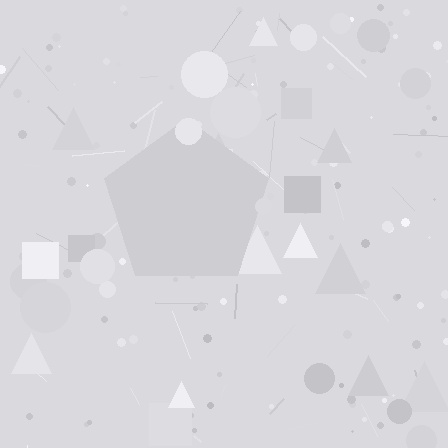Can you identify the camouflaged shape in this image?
The camouflaged shape is a pentagon.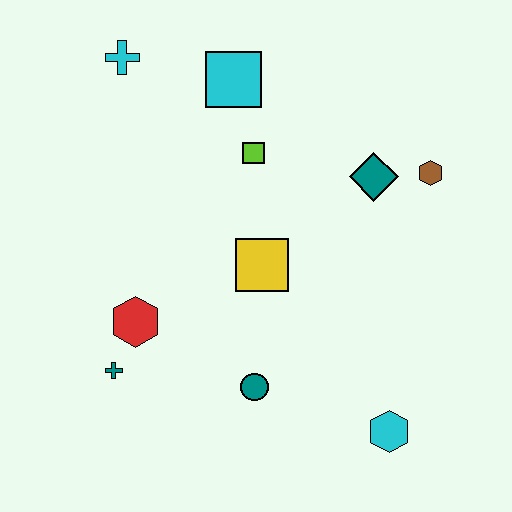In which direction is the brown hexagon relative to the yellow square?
The brown hexagon is to the right of the yellow square.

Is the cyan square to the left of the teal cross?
No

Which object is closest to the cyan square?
The lime square is closest to the cyan square.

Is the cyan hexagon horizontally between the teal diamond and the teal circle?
No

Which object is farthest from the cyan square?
The cyan hexagon is farthest from the cyan square.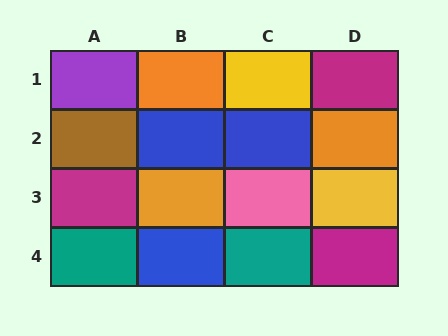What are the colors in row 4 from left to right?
Teal, blue, teal, magenta.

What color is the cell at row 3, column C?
Pink.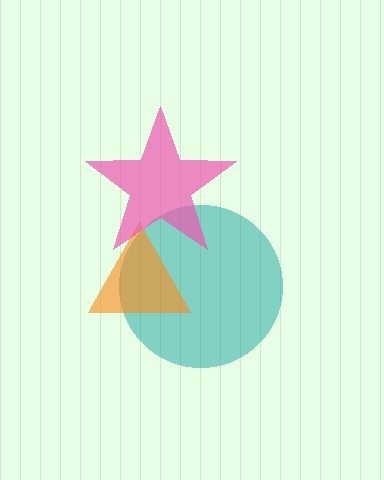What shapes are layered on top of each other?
The layered shapes are: a teal circle, an orange triangle, a pink star.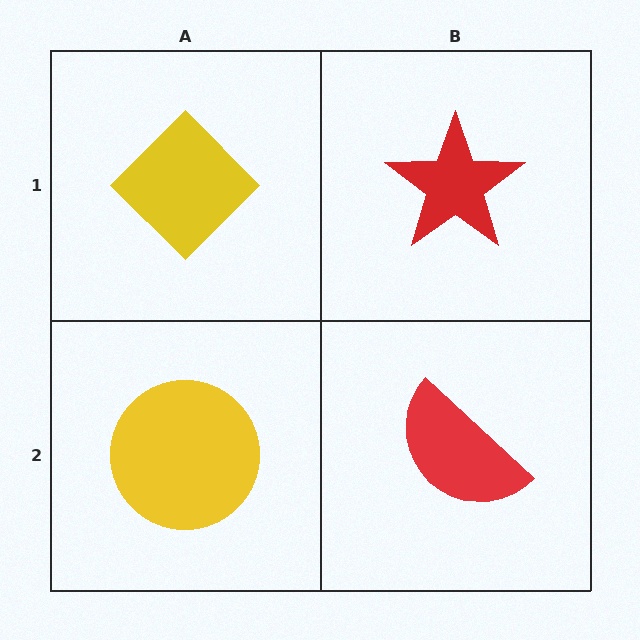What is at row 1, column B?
A red star.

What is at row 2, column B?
A red semicircle.